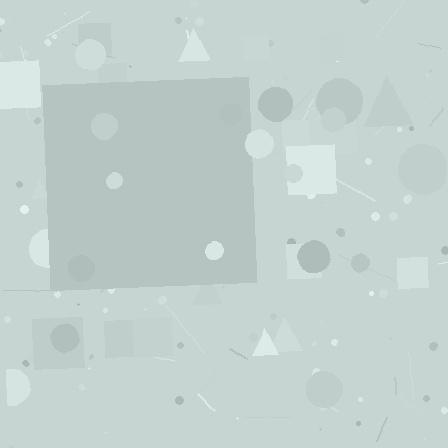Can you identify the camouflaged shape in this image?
The camouflaged shape is a square.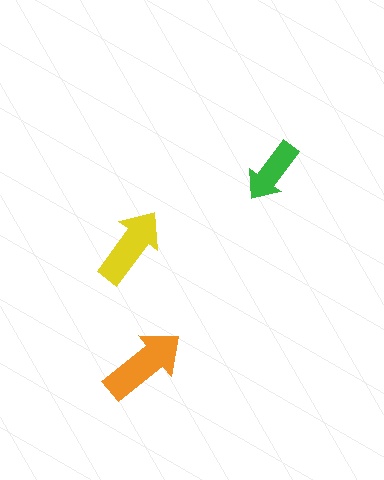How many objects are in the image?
There are 3 objects in the image.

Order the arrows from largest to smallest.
the orange one, the yellow one, the green one.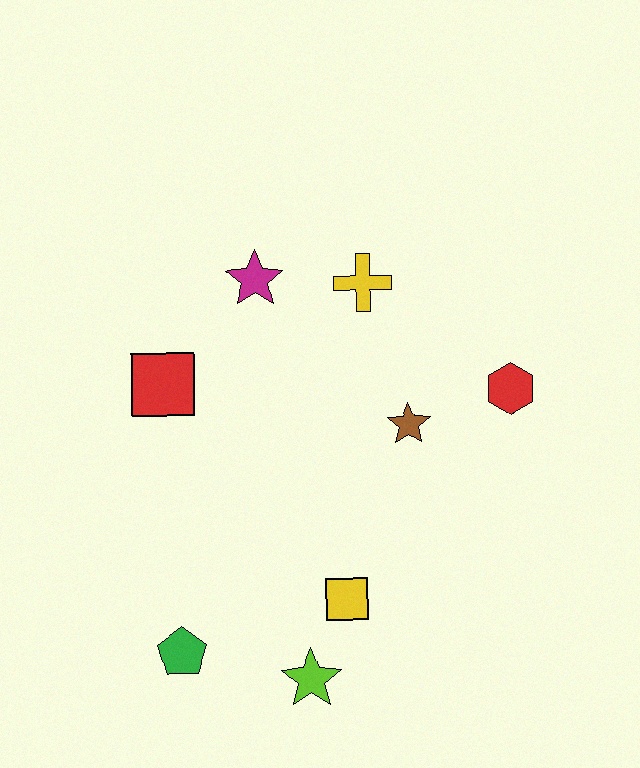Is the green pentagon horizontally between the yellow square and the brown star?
No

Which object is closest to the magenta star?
The yellow cross is closest to the magenta star.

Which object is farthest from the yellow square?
The magenta star is farthest from the yellow square.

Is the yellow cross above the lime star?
Yes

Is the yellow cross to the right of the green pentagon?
Yes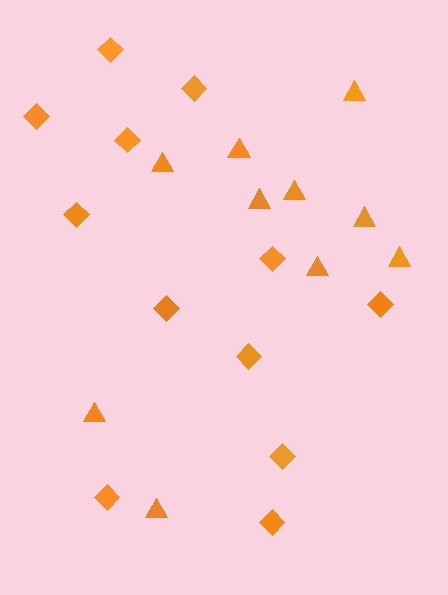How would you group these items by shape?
There are 2 groups: one group of triangles (10) and one group of diamonds (12).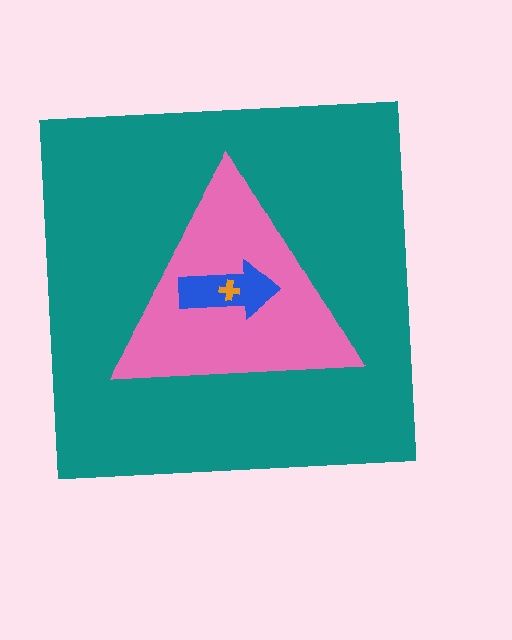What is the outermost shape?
The teal square.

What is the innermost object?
The orange cross.